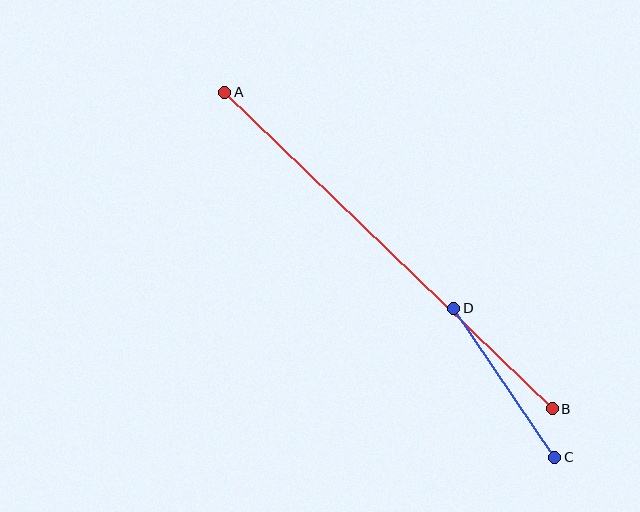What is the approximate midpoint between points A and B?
The midpoint is at approximately (389, 250) pixels.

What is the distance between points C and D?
The distance is approximately 180 pixels.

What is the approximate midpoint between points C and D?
The midpoint is at approximately (504, 383) pixels.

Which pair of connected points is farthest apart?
Points A and B are farthest apart.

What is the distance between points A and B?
The distance is approximately 456 pixels.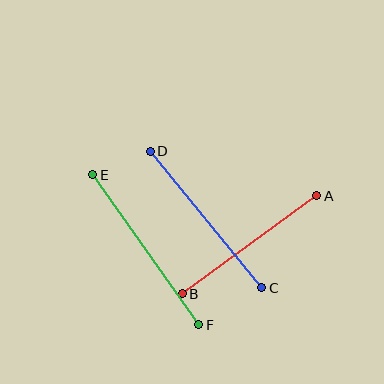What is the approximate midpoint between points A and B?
The midpoint is at approximately (249, 245) pixels.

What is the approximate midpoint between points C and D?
The midpoint is at approximately (206, 219) pixels.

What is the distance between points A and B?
The distance is approximately 166 pixels.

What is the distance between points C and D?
The distance is approximately 177 pixels.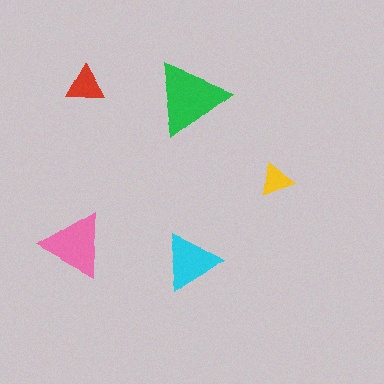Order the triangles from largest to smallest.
the green one, the pink one, the cyan one, the red one, the yellow one.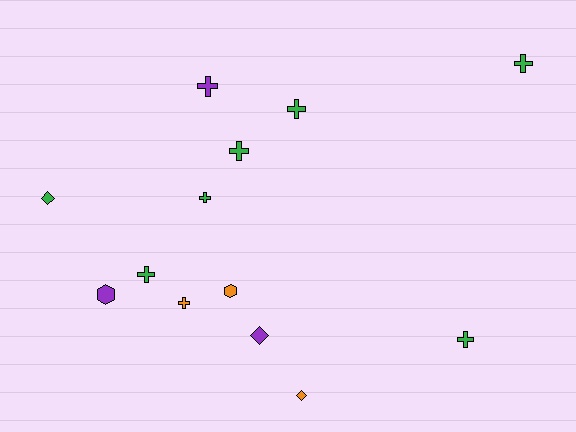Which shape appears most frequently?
Cross, with 8 objects.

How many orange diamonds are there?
There is 1 orange diamond.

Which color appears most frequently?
Green, with 7 objects.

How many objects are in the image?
There are 13 objects.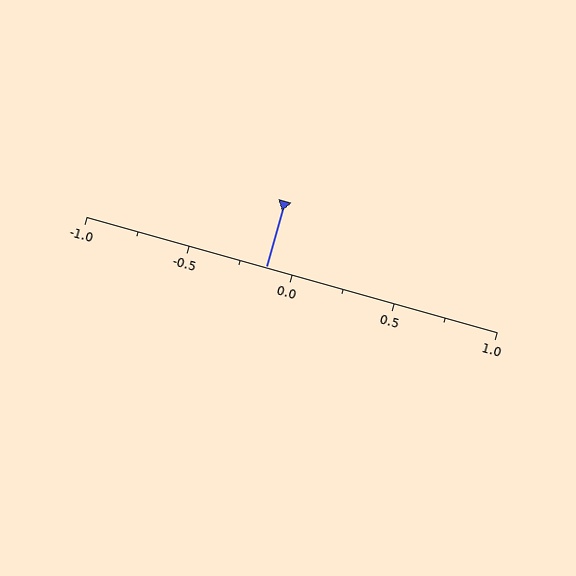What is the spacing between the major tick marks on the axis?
The major ticks are spaced 0.5 apart.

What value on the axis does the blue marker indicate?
The marker indicates approximately -0.12.